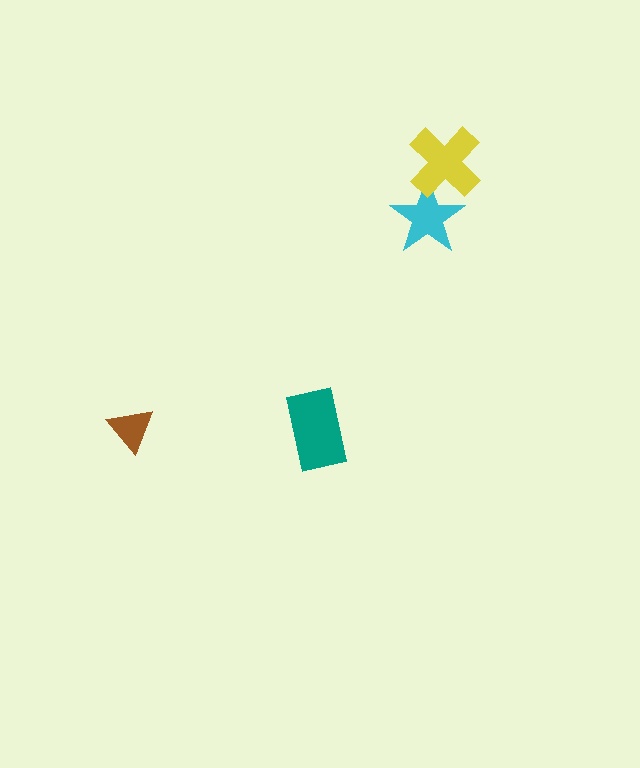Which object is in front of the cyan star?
The yellow cross is in front of the cyan star.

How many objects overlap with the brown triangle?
0 objects overlap with the brown triangle.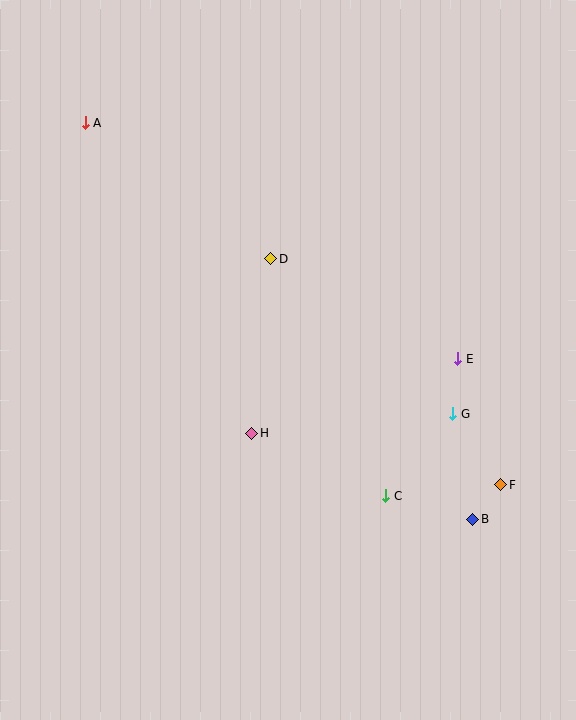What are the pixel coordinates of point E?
Point E is at (458, 359).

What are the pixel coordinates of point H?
Point H is at (252, 433).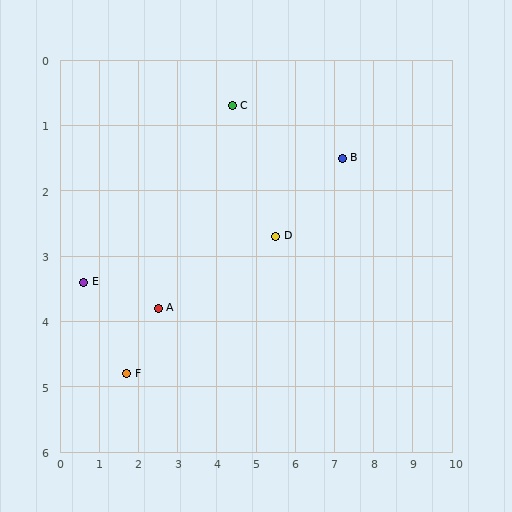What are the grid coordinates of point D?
Point D is at approximately (5.5, 2.7).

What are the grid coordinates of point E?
Point E is at approximately (0.6, 3.4).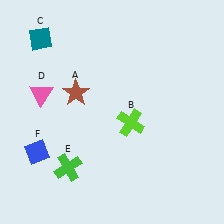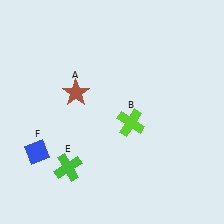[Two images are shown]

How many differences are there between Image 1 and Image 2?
There are 2 differences between the two images.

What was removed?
The pink triangle (D), the teal diamond (C) were removed in Image 2.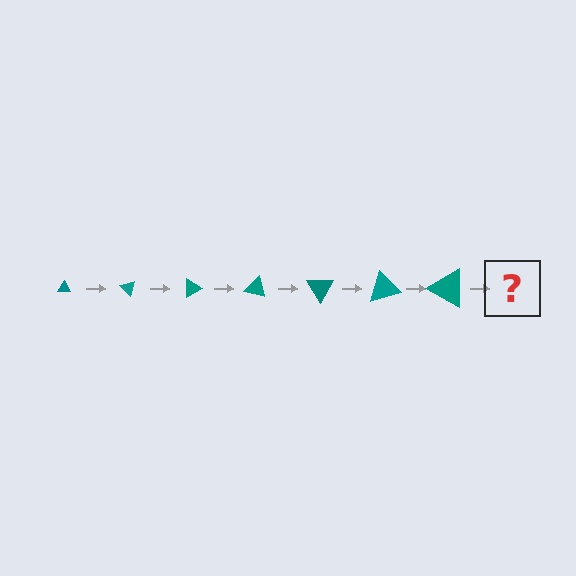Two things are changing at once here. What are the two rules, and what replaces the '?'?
The two rules are that the triangle grows larger each step and it rotates 45 degrees each step. The '?' should be a triangle, larger than the previous one and rotated 315 degrees from the start.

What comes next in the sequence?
The next element should be a triangle, larger than the previous one and rotated 315 degrees from the start.